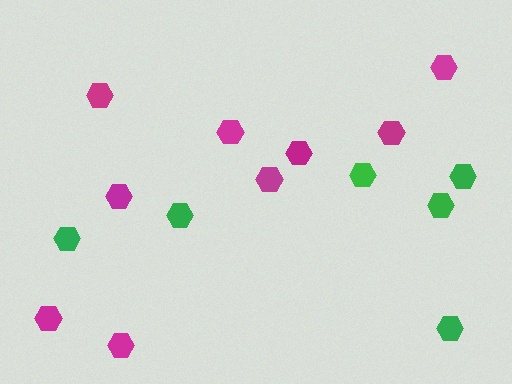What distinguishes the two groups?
There are 2 groups: one group of green hexagons (6) and one group of magenta hexagons (9).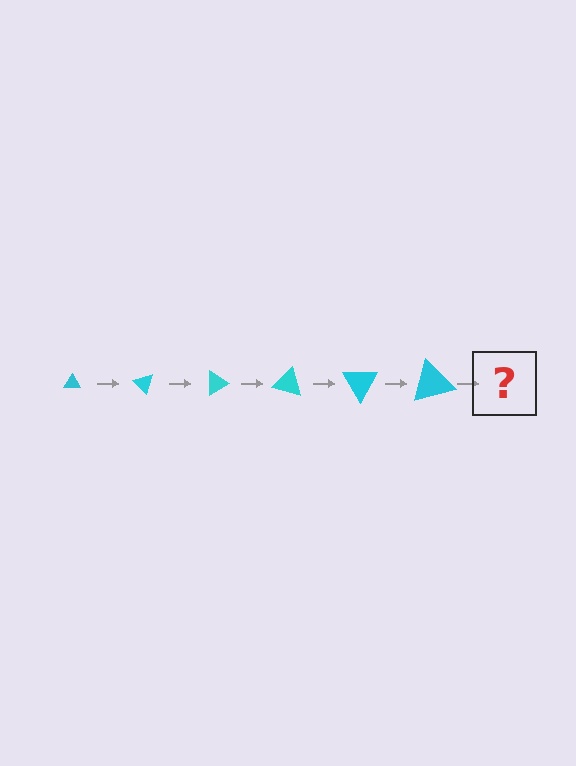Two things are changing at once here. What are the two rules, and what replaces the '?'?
The two rules are that the triangle grows larger each step and it rotates 45 degrees each step. The '?' should be a triangle, larger than the previous one and rotated 270 degrees from the start.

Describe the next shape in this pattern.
It should be a triangle, larger than the previous one and rotated 270 degrees from the start.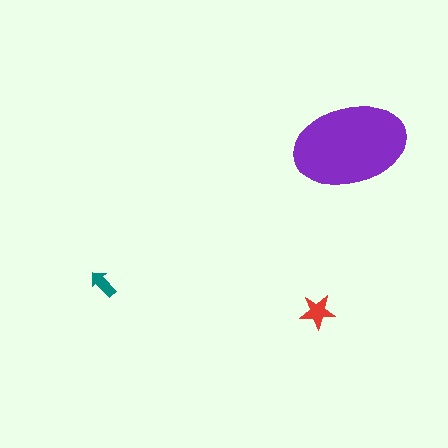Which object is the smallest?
The teal arrow.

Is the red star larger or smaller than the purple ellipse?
Smaller.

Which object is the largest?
The purple ellipse.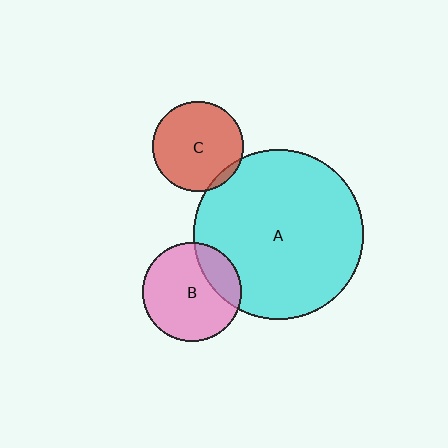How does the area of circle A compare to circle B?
Approximately 2.9 times.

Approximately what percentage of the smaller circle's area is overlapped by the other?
Approximately 5%.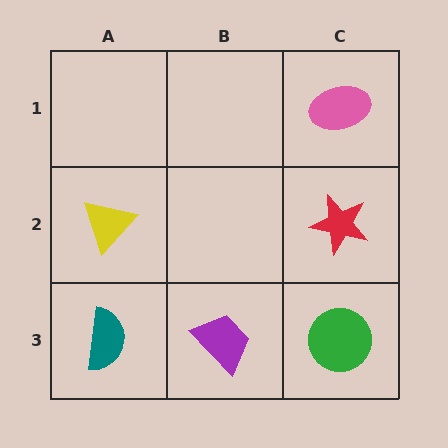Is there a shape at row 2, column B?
No, that cell is empty.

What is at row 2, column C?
A red star.